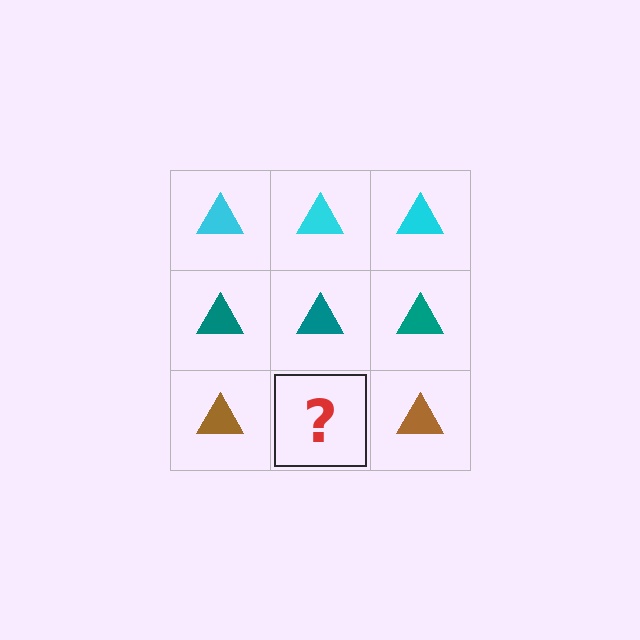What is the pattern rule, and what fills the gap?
The rule is that each row has a consistent color. The gap should be filled with a brown triangle.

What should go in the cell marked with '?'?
The missing cell should contain a brown triangle.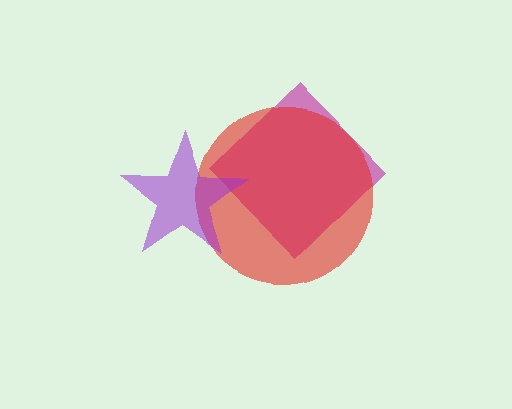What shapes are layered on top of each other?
The layered shapes are: a magenta diamond, a red circle, a purple star.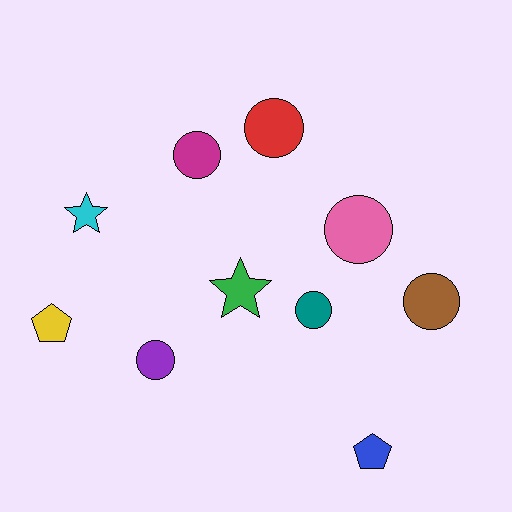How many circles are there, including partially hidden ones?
There are 6 circles.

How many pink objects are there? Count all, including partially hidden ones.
There is 1 pink object.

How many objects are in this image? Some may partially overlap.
There are 10 objects.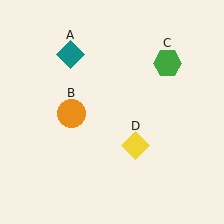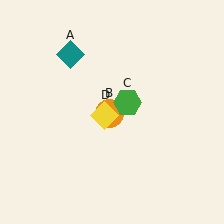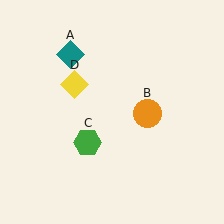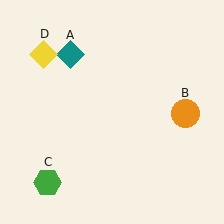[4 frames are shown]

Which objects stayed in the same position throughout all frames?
Teal diamond (object A) remained stationary.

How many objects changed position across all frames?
3 objects changed position: orange circle (object B), green hexagon (object C), yellow diamond (object D).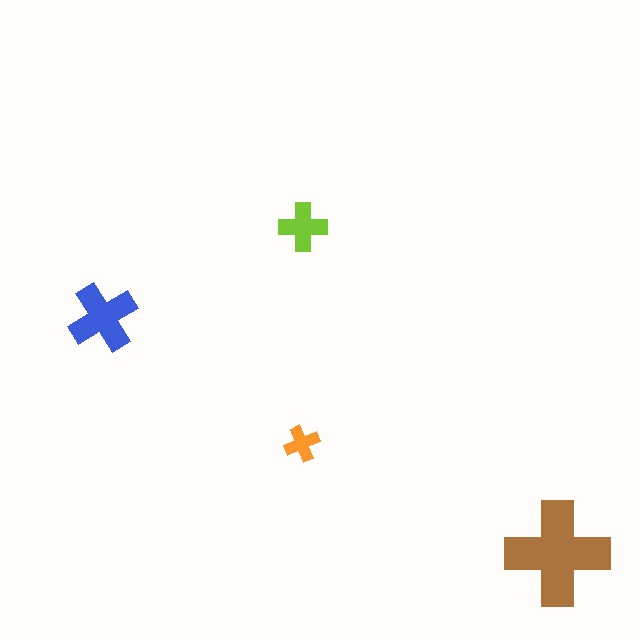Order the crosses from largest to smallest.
the brown one, the blue one, the lime one, the orange one.